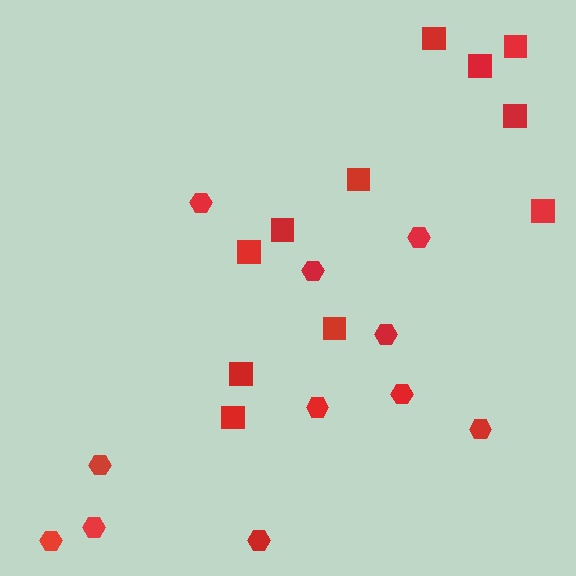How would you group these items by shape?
There are 2 groups: one group of squares (11) and one group of hexagons (11).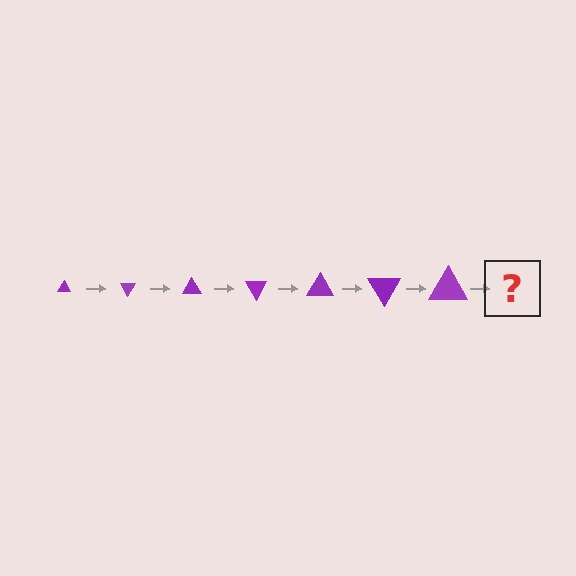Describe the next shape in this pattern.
It should be a triangle, larger than the previous one and rotated 420 degrees from the start.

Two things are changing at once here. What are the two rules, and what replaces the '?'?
The two rules are that the triangle grows larger each step and it rotates 60 degrees each step. The '?' should be a triangle, larger than the previous one and rotated 420 degrees from the start.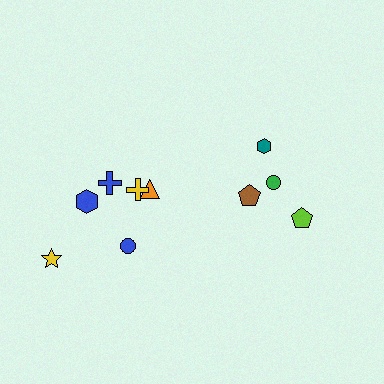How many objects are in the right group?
There are 4 objects.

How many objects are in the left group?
There are 6 objects.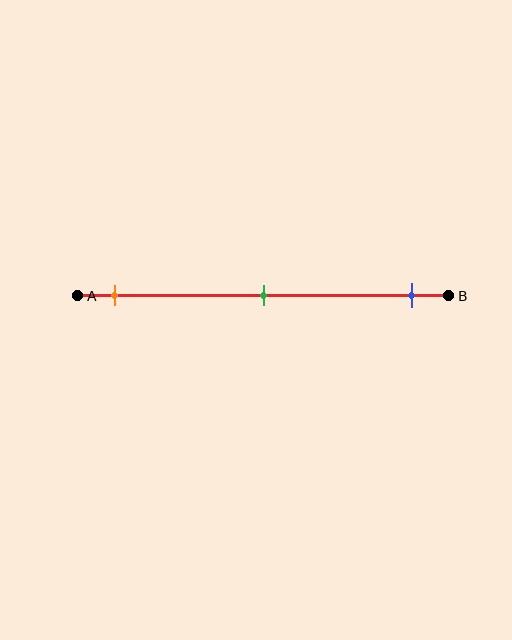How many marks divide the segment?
There are 3 marks dividing the segment.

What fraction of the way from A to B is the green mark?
The green mark is approximately 50% (0.5) of the way from A to B.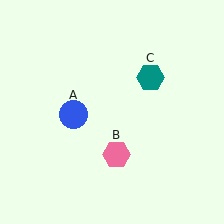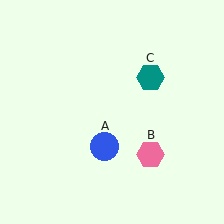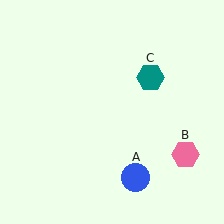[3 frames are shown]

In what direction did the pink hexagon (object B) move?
The pink hexagon (object B) moved right.